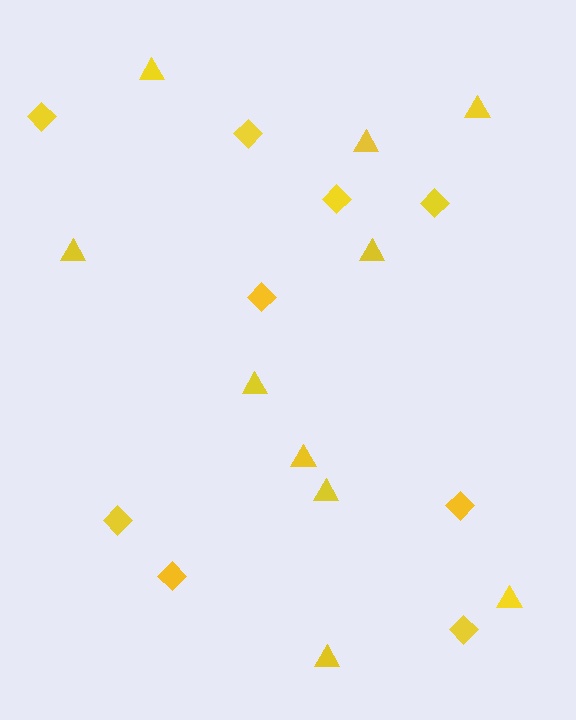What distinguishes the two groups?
There are 2 groups: one group of diamonds (9) and one group of triangles (10).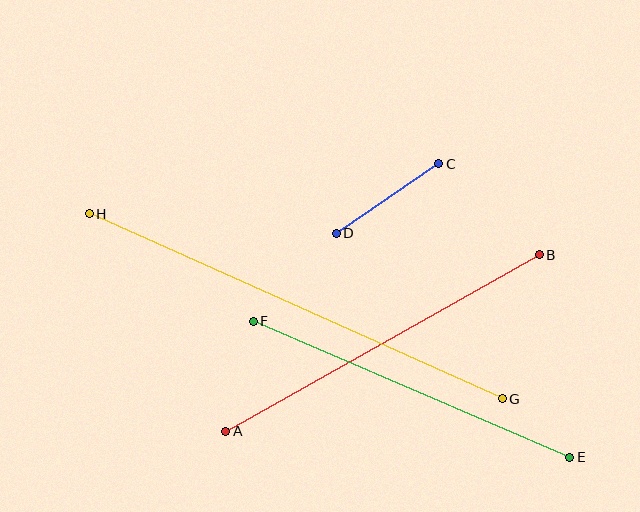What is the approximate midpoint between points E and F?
The midpoint is at approximately (412, 389) pixels.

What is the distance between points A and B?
The distance is approximately 360 pixels.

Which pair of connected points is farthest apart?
Points G and H are farthest apart.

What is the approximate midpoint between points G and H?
The midpoint is at approximately (296, 306) pixels.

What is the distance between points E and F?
The distance is approximately 344 pixels.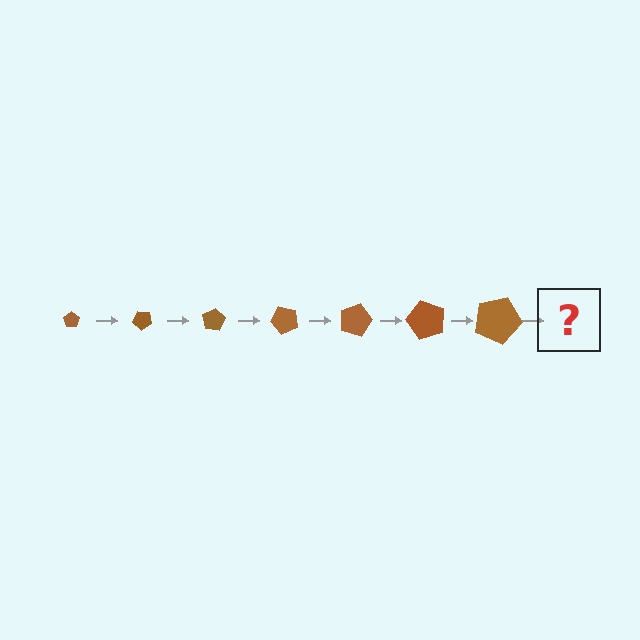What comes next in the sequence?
The next element should be a pentagon, larger than the previous one and rotated 280 degrees from the start.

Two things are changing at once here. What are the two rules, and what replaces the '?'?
The two rules are that the pentagon grows larger each step and it rotates 40 degrees each step. The '?' should be a pentagon, larger than the previous one and rotated 280 degrees from the start.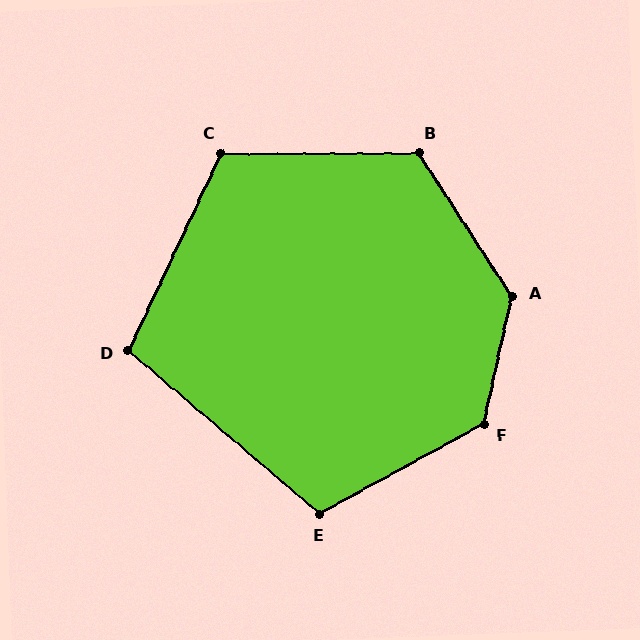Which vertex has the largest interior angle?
A, at approximately 134 degrees.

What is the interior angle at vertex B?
Approximately 123 degrees (obtuse).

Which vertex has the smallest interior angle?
D, at approximately 106 degrees.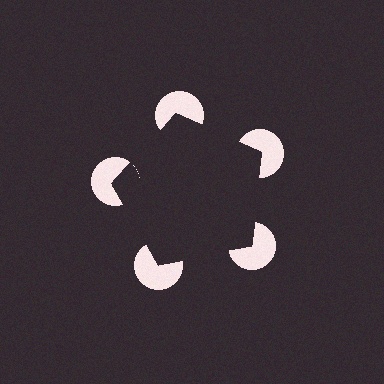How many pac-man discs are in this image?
There are 5 — one at each vertex of the illusory pentagon.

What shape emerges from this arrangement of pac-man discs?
An illusory pentagon — its edges are inferred from the aligned wedge cuts in the pac-man discs, not physically drawn.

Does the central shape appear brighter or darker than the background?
It typically appears slightly darker than the background, even though no actual brightness change is drawn.